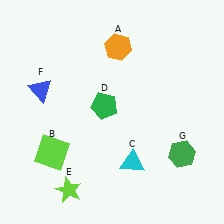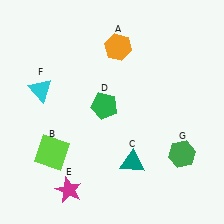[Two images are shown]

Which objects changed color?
C changed from cyan to teal. E changed from lime to magenta. F changed from blue to cyan.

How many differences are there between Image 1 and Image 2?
There are 3 differences between the two images.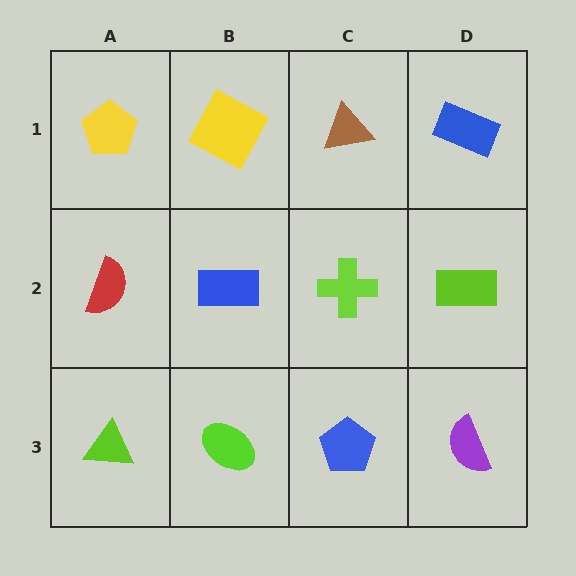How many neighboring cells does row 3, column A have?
2.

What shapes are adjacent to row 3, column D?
A lime rectangle (row 2, column D), a blue pentagon (row 3, column C).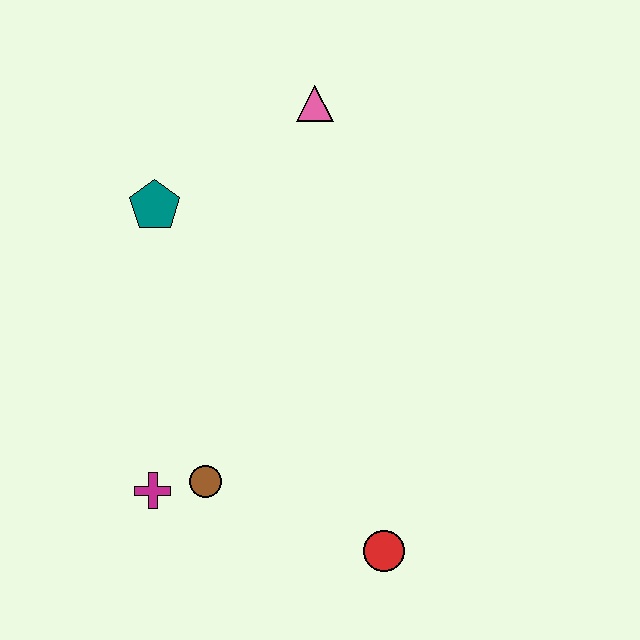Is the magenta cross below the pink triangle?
Yes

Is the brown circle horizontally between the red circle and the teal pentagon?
Yes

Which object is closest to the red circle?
The brown circle is closest to the red circle.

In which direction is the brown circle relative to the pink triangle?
The brown circle is below the pink triangle.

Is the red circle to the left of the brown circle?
No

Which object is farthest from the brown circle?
The pink triangle is farthest from the brown circle.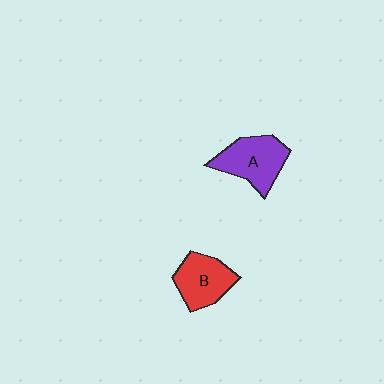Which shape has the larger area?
Shape A (purple).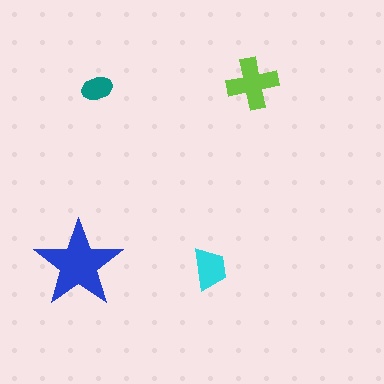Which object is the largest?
The blue star.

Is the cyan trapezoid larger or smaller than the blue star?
Smaller.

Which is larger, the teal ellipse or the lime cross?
The lime cross.